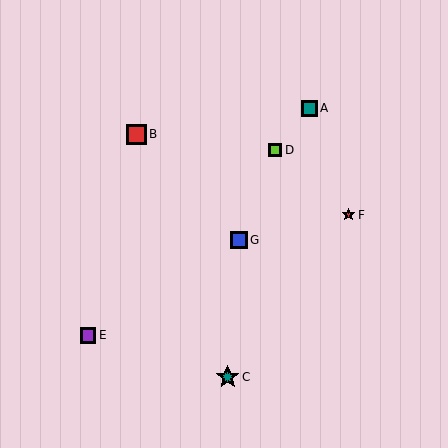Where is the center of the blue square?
The center of the blue square is at (239, 240).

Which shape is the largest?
The teal star (labeled C) is the largest.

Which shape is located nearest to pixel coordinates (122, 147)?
The red square (labeled B) at (136, 134) is nearest to that location.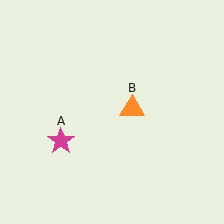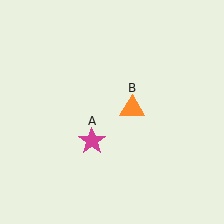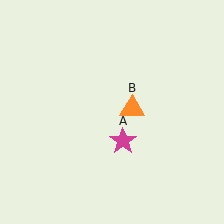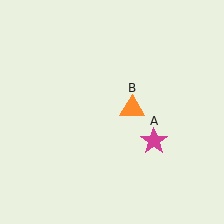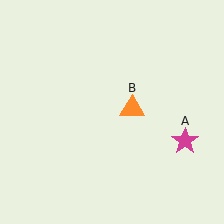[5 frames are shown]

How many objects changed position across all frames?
1 object changed position: magenta star (object A).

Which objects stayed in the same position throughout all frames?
Orange triangle (object B) remained stationary.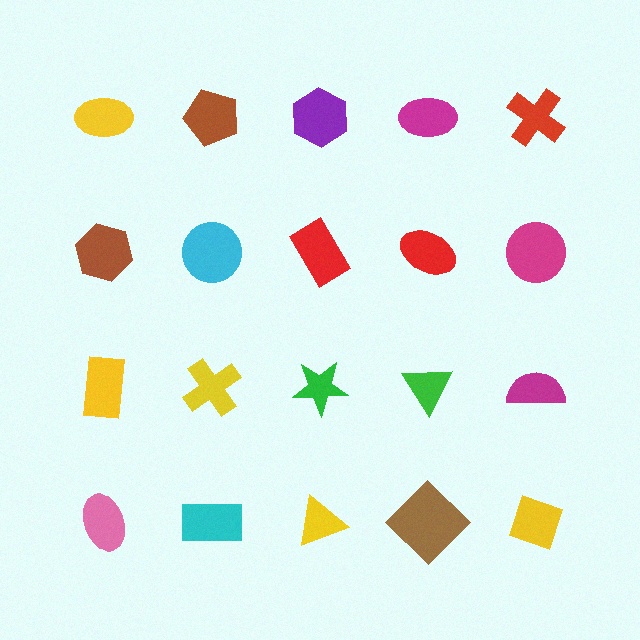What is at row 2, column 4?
A red ellipse.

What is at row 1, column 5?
A red cross.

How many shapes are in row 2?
5 shapes.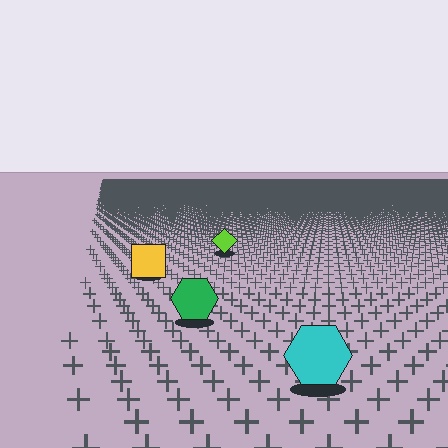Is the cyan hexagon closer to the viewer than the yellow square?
Yes. The cyan hexagon is closer — you can tell from the texture gradient: the ground texture is coarser near it.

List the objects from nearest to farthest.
From nearest to farthest: the cyan hexagon, the green hexagon, the yellow square, the lime diamond.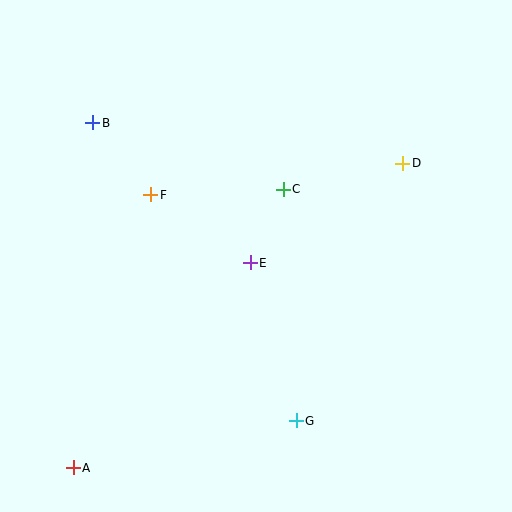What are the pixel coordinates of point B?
Point B is at (93, 123).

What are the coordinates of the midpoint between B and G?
The midpoint between B and G is at (194, 272).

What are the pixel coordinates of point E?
Point E is at (250, 263).